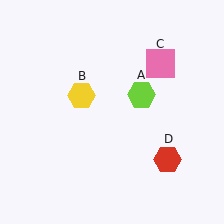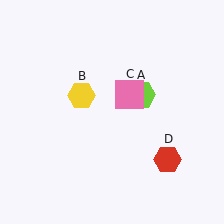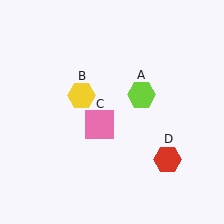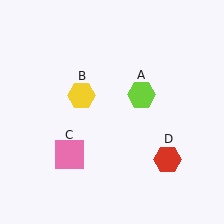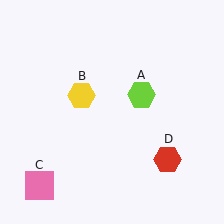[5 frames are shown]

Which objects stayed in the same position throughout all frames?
Lime hexagon (object A) and yellow hexagon (object B) and red hexagon (object D) remained stationary.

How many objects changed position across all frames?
1 object changed position: pink square (object C).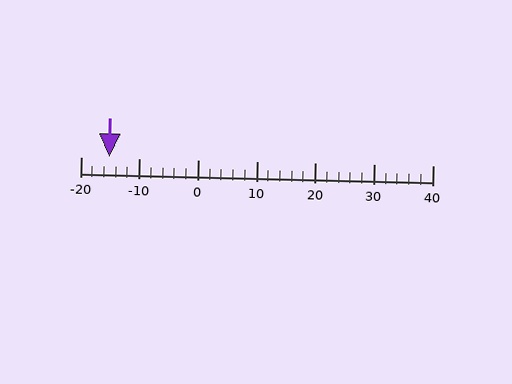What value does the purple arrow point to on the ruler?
The purple arrow points to approximately -15.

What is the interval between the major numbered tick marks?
The major tick marks are spaced 10 units apart.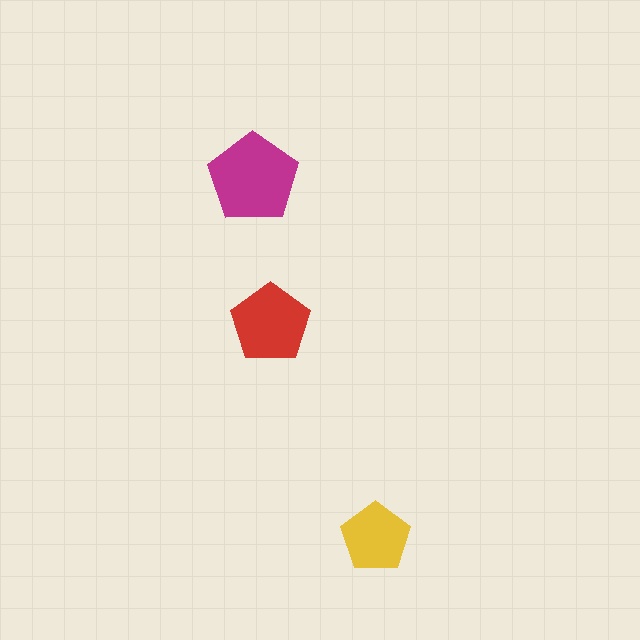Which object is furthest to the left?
The magenta pentagon is leftmost.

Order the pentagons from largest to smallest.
the magenta one, the red one, the yellow one.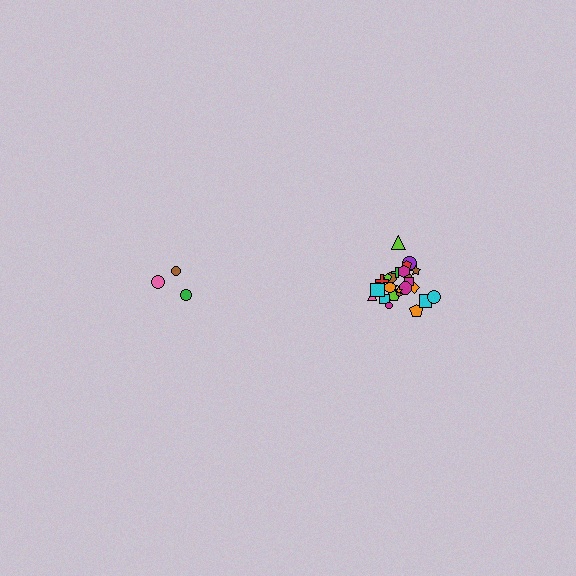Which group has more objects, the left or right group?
The right group.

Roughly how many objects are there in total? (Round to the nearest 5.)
Roughly 30 objects in total.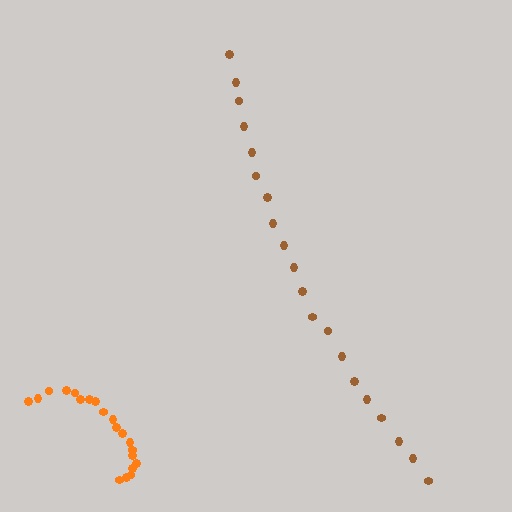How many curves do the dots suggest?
There are 2 distinct paths.